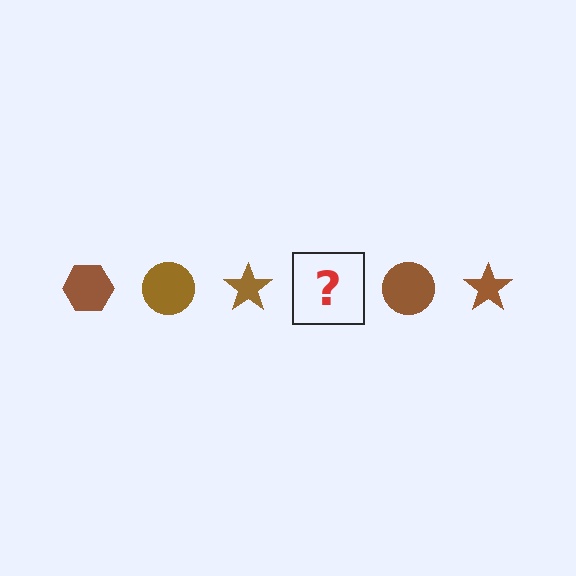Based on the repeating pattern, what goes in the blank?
The blank should be a brown hexagon.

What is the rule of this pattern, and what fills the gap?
The rule is that the pattern cycles through hexagon, circle, star shapes in brown. The gap should be filled with a brown hexagon.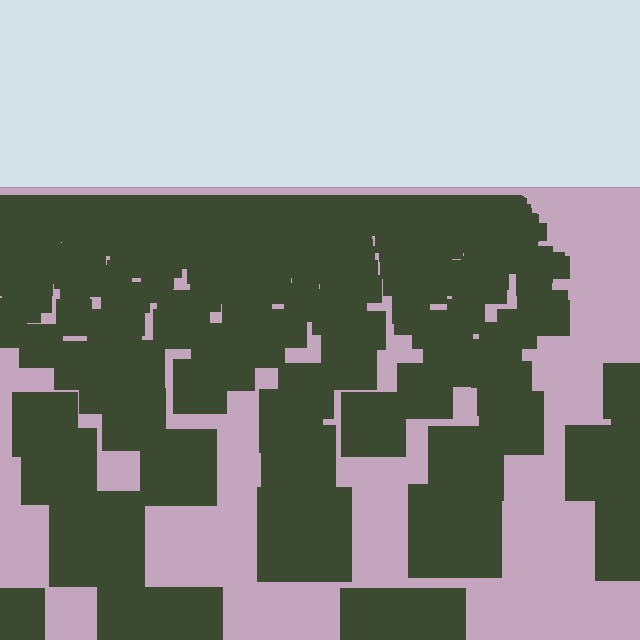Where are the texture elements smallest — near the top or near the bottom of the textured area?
Near the top.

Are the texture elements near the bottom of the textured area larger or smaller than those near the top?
Larger. Near the bottom, elements are closer to the viewer and appear at a bigger on-screen size.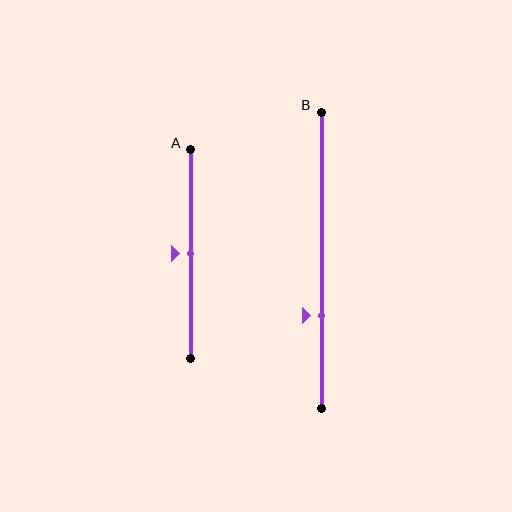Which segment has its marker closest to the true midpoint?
Segment A has its marker closest to the true midpoint.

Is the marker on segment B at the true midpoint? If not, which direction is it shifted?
No, the marker on segment B is shifted downward by about 19% of the segment length.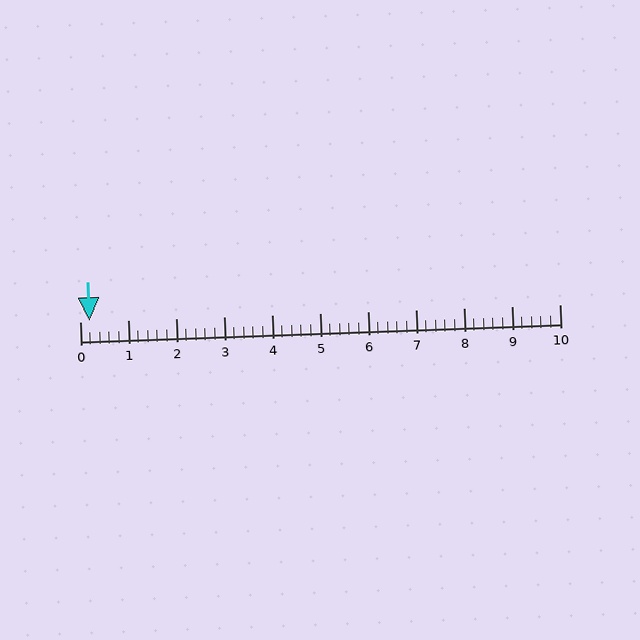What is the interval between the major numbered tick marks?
The major tick marks are spaced 1 units apart.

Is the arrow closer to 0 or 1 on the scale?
The arrow is closer to 0.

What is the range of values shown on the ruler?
The ruler shows values from 0 to 10.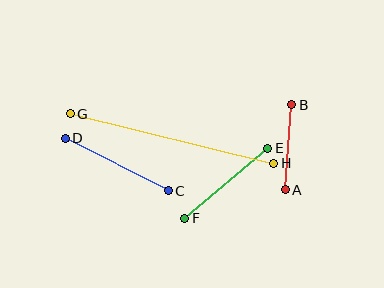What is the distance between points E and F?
The distance is approximately 109 pixels.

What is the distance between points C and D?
The distance is approximately 116 pixels.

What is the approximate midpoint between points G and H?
The midpoint is at approximately (172, 138) pixels.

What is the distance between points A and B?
The distance is approximately 86 pixels.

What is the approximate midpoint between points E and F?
The midpoint is at approximately (226, 183) pixels.